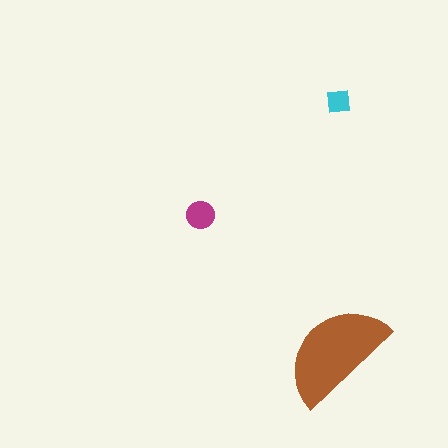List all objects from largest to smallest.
The brown semicircle, the magenta circle, the cyan square.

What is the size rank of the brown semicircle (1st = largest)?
1st.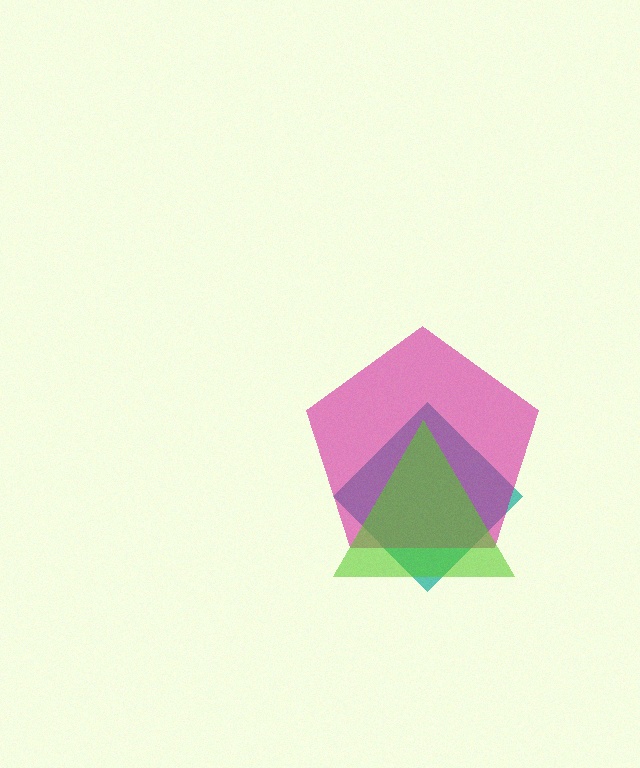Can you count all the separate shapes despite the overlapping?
Yes, there are 3 separate shapes.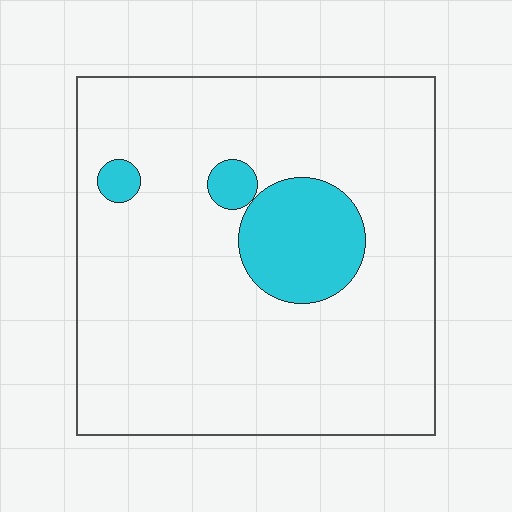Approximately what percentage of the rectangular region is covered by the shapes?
Approximately 15%.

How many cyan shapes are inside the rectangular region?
3.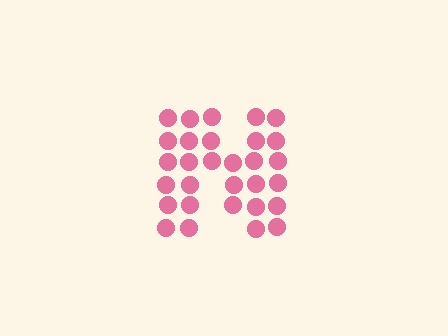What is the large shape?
The large shape is the letter N.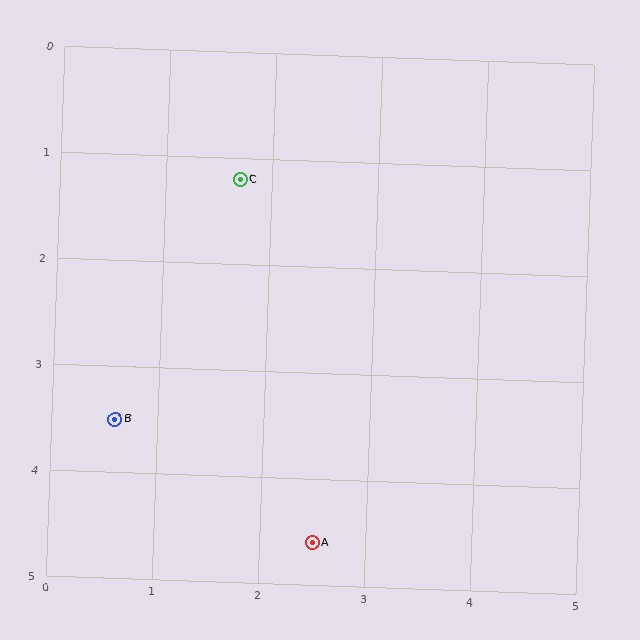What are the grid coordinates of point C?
Point C is at approximately (1.7, 1.2).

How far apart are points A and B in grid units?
Points A and B are about 2.2 grid units apart.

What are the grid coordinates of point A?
Point A is at approximately (2.5, 4.6).